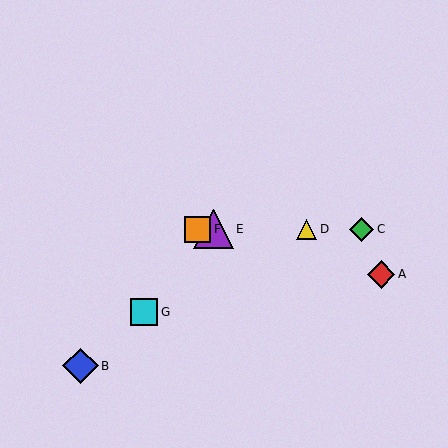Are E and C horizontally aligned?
Yes, both are at y≈229.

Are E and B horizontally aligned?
No, E is at y≈229 and B is at y≈366.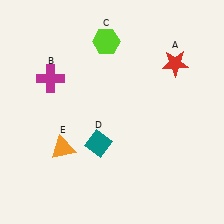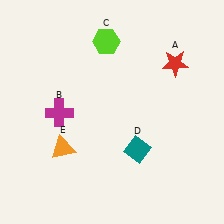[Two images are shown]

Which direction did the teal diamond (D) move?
The teal diamond (D) moved right.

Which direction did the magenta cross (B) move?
The magenta cross (B) moved down.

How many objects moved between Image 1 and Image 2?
2 objects moved between the two images.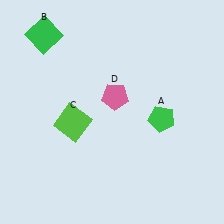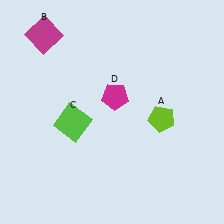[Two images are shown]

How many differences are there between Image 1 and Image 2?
There are 3 differences between the two images.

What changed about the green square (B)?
In Image 1, B is green. In Image 2, it changed to magenta.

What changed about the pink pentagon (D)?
In Image 1, D is pink. In Image 2, it changed to magenta.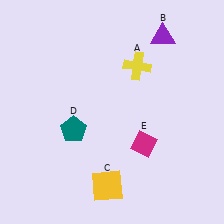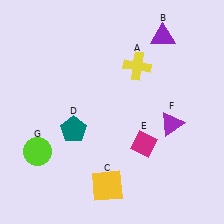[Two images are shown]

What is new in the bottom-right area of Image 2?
A purple triangle (F) was added in the bottom-right area of Image 2.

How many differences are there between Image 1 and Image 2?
There are 2 differences between the two images.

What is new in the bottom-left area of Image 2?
A lime circle (G) was added in the bottom-left area of Image 2.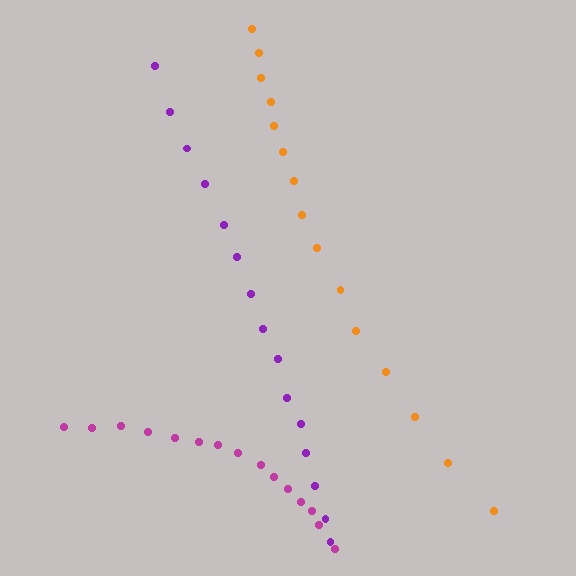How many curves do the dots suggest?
There are 3 distinct paths.